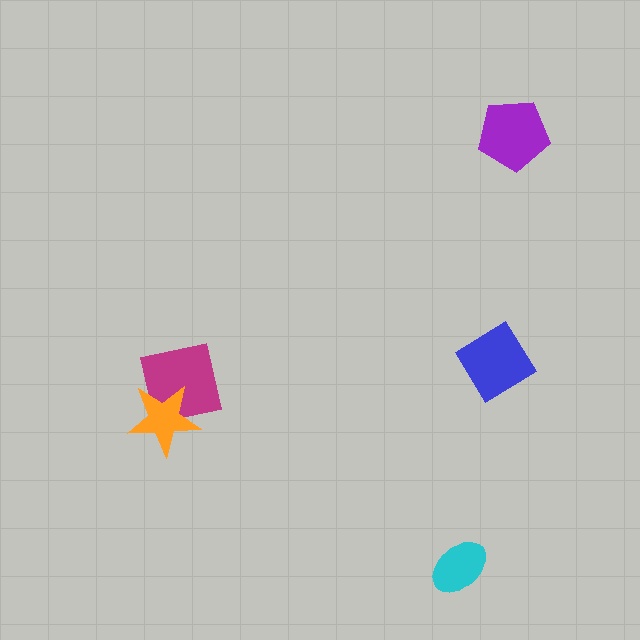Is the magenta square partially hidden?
Yes, it is partially covered by another shape.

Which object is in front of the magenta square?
The orange star is in front of the magenta square.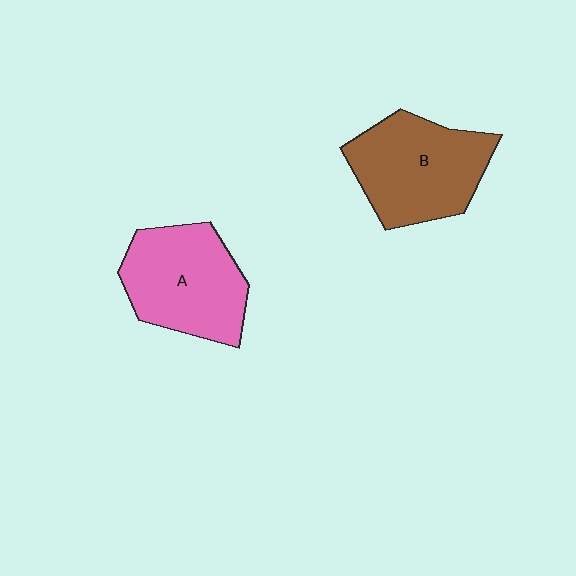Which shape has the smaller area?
Shape A (pink).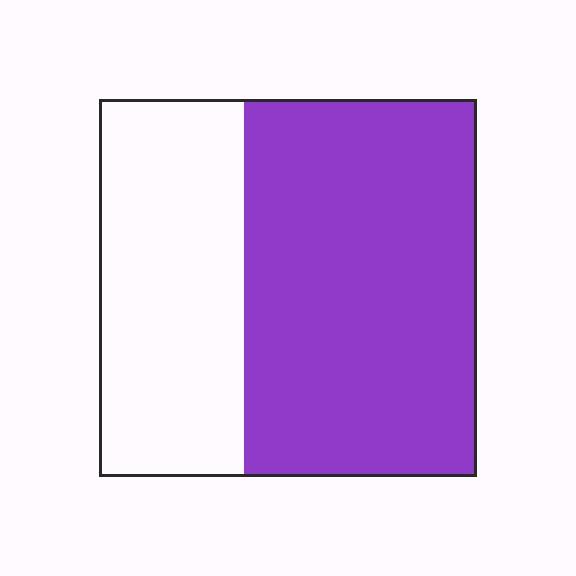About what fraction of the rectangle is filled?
About five eighths (5/8).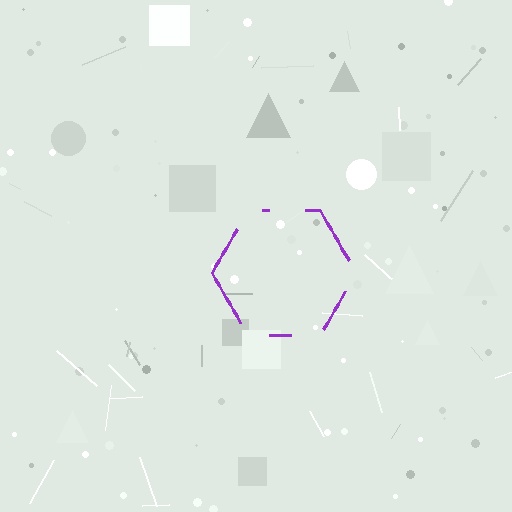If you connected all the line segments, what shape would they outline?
They would outline a hexagon.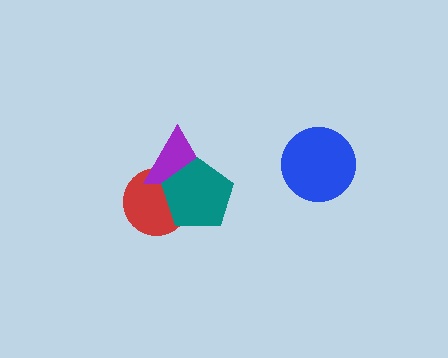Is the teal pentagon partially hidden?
No, no other shape covers it.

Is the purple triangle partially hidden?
Yes, it is partially covered by another shape.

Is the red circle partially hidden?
Yes, it is partially covered by another shape.